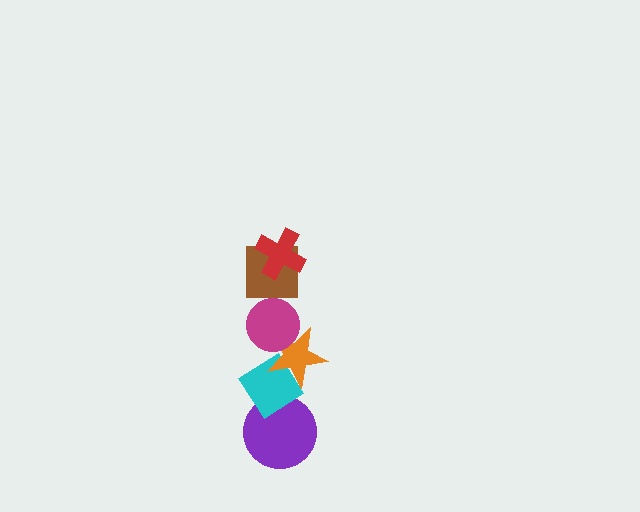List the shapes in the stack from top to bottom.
From top to bottom: the red cross, the brown square, the magenta circle, the orange star, the cyan diamond, the purple circle.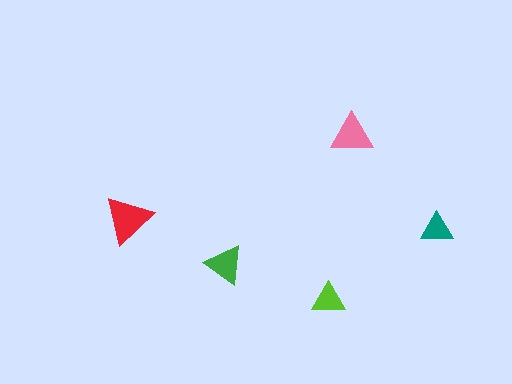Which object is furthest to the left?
The red triangle is leftmost.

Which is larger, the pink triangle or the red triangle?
The red one.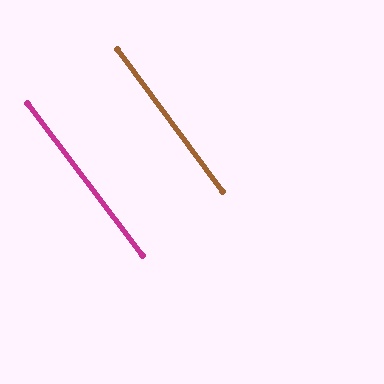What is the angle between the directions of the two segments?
Approximately 1 degree.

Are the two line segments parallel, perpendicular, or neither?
Parallel — their directions differ by only 0.7°.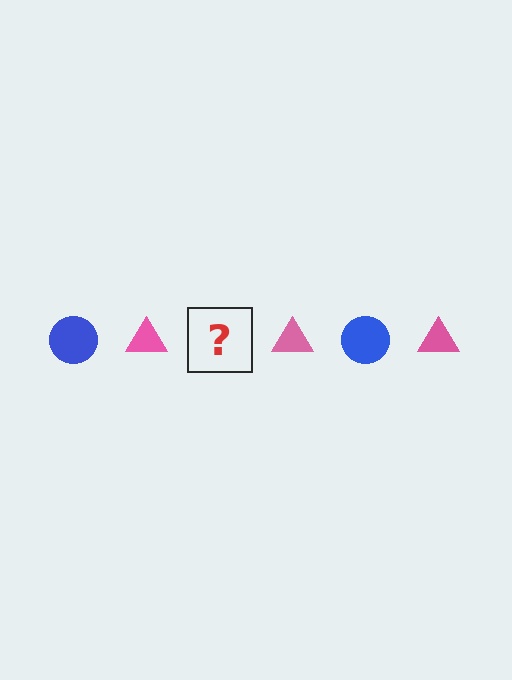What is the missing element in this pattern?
The missing element is a blue circle.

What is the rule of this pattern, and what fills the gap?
The rule is that the pattern alternates between blue circle and pink triangle. The gap should be filled with a blue circle.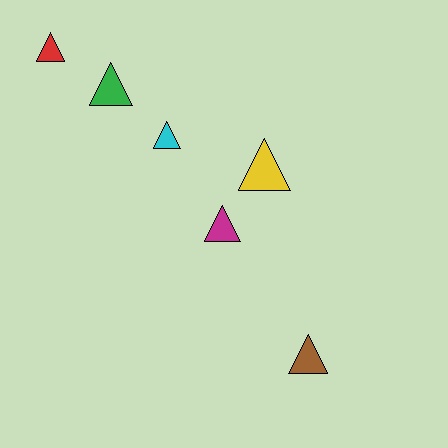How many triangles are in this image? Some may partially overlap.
There are 6 triangles.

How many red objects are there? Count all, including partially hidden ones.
There is 1 red object.